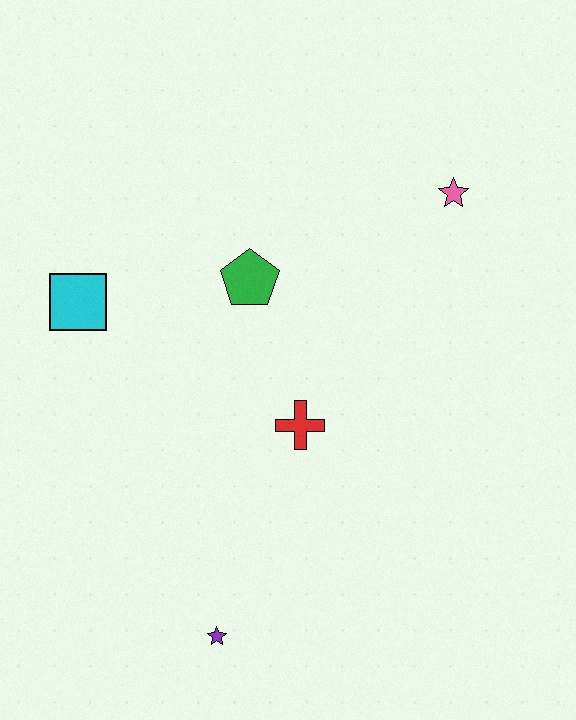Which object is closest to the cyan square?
The green pentagon is closest to the cyan square.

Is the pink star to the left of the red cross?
No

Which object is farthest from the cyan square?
The pink star is farthest from the cyan square.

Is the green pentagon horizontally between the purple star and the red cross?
Yes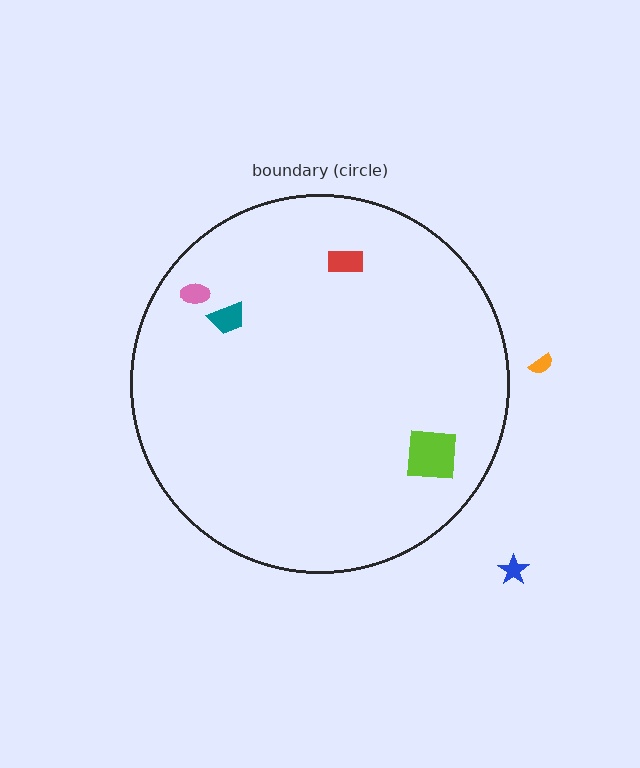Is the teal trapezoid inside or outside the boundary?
Inside.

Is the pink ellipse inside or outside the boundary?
Inside.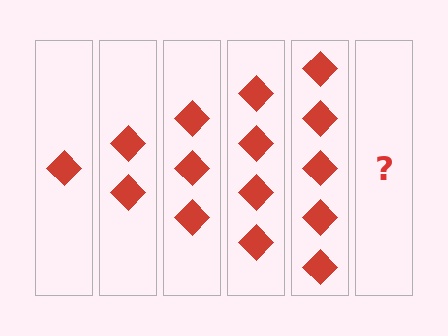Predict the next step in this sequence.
The next step is 6 diamonds.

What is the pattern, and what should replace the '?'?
The pattern is that each step adds one more diamond. The '?' should be 6 diamonds.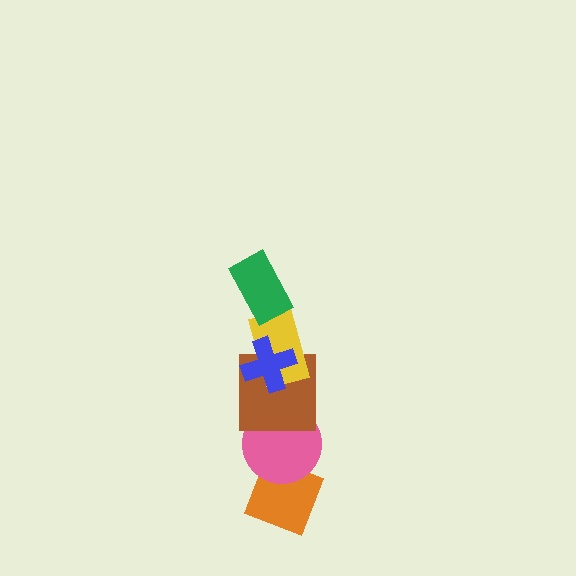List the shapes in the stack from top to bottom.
From top to bottom: the green rectangle, the blue cross, the yellow rectangle, the brown square, the pink circle, the orange diamond.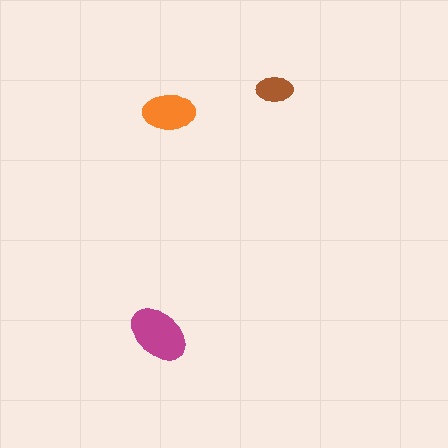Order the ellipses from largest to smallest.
the magenta one, the orange one, the brown one.